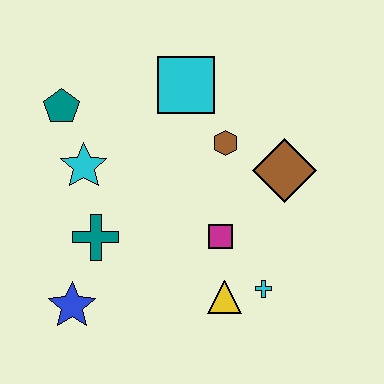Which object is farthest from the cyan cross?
The teal pentagon is farthest from the cyan cross.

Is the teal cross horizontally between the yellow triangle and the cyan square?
No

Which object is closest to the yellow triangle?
The cyan cross is closest to the yellow triangle.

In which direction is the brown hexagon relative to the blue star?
The brown hexagon is above the blue star.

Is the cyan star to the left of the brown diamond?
Yes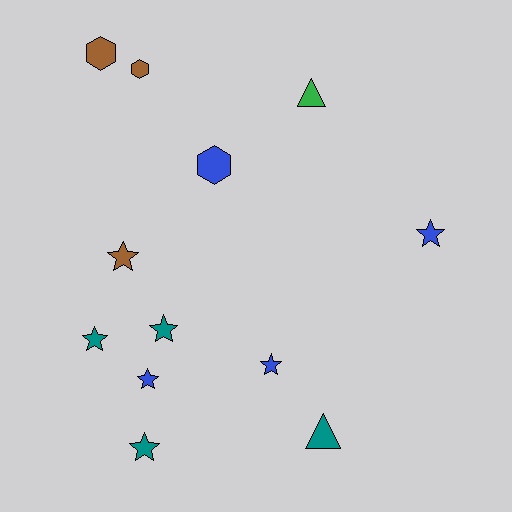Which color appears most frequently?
Blue, with 4 objects.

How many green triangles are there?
There is 1 green triangle.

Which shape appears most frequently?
Star, with 7 objects.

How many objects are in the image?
There are 12 objects.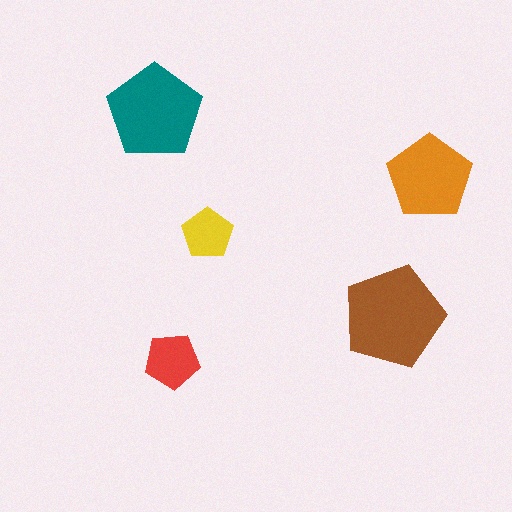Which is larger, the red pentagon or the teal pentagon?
The teal one.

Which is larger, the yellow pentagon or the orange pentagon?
The orange one.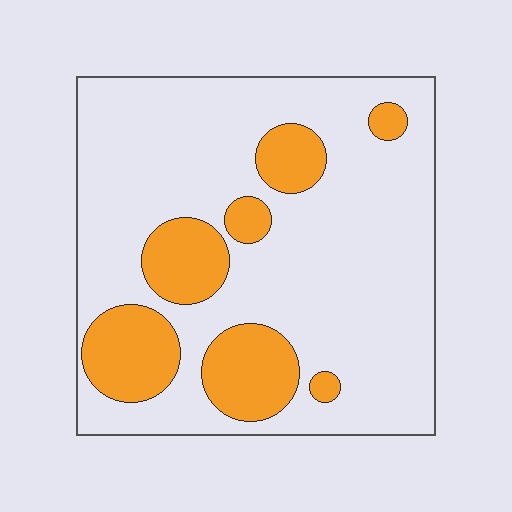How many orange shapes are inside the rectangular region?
7.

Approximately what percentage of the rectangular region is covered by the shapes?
Approximately 25%.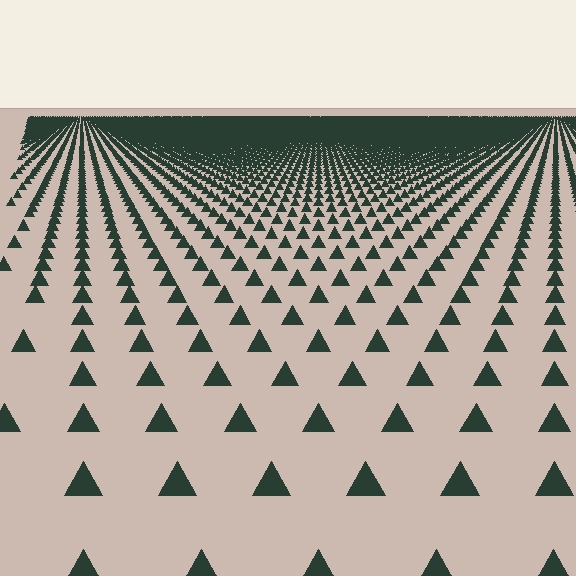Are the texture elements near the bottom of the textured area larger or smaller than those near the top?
Larger. Near the bottom, elements are closer to the viewer and appear at a bigger on-screen size.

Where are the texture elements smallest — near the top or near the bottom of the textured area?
Near the top.